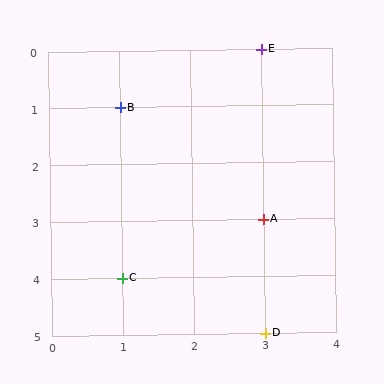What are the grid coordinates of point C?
Point C is at grid coordinates (1, 4).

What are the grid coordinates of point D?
Point D is at grid coordinates (3, 5).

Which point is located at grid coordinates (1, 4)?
Point C is at (1, 4).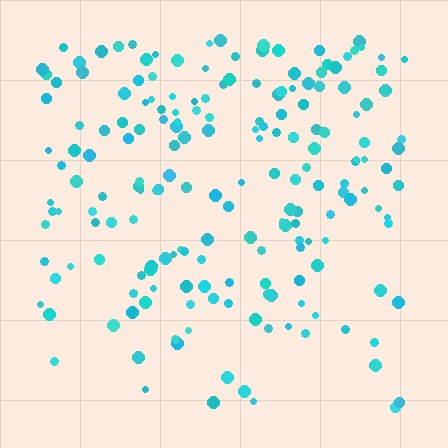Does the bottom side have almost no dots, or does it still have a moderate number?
Still a moderate number, just noticeably fewer than the top.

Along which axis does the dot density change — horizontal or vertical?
Vertical.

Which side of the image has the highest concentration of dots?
The top.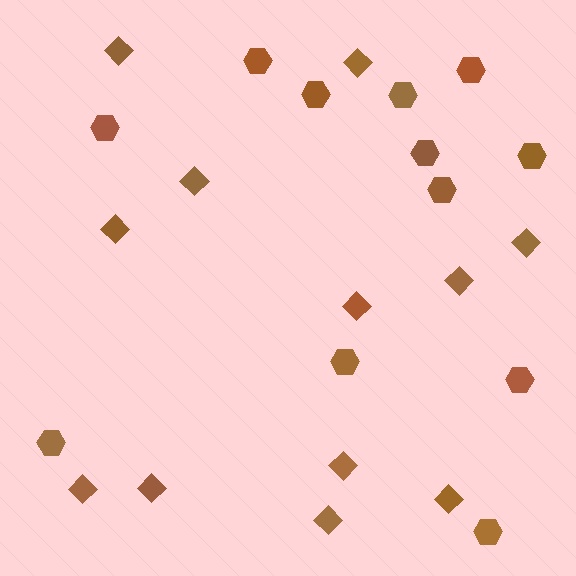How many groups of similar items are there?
There are 2 groups: one group of diamonds (12) and one group of hexagons (12).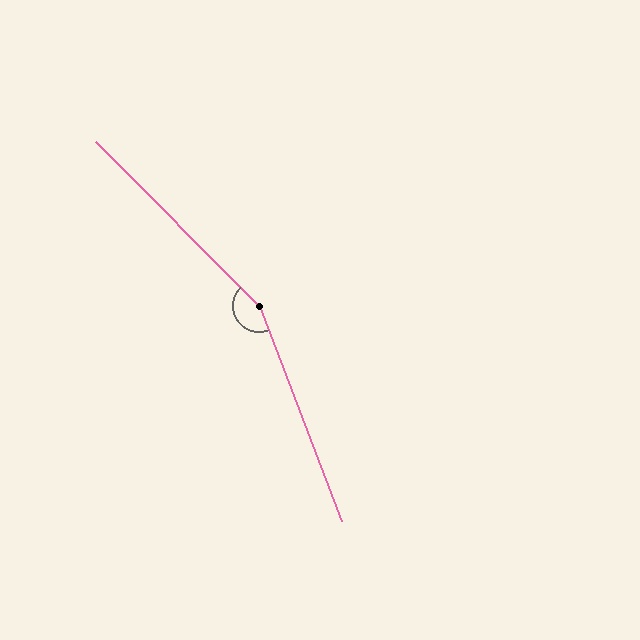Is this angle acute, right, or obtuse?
It is obtuse.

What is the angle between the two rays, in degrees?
Approximately 156 degrees.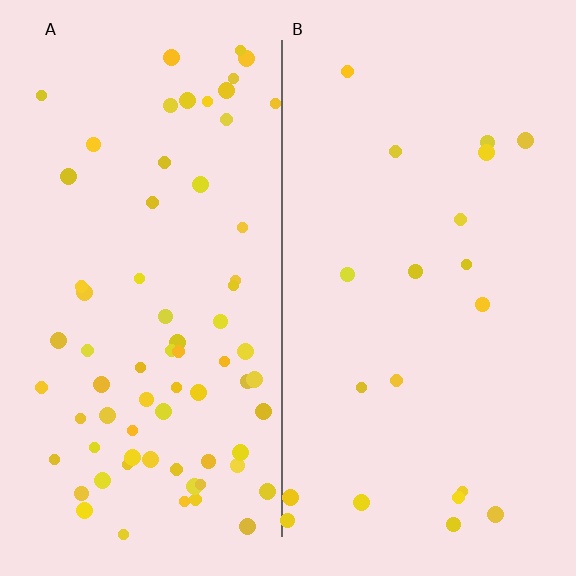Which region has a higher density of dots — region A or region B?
A (the left).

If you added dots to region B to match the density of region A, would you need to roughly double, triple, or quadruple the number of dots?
Approximately triple.